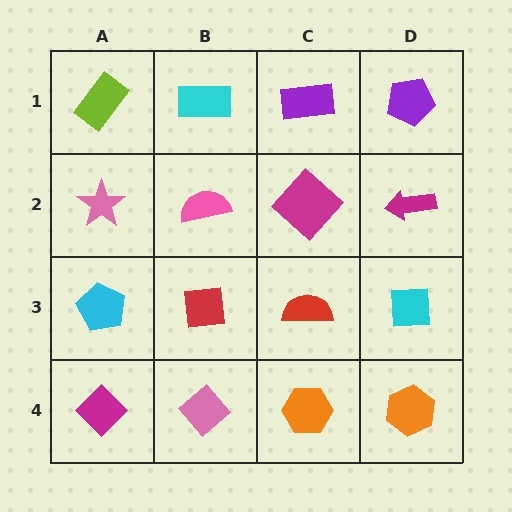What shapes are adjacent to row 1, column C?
A magenta diamond (row 2, column C), a cyan rectangle (row 1, column B), a purple pentagon (row 1, column D).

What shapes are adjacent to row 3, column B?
A pink semicircle (row 2, column B), a pink diamond (row 4, column B), a cyan pentagon (row 3, column A), a red semicircle (row 3, column C).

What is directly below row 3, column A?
A magenta diamond.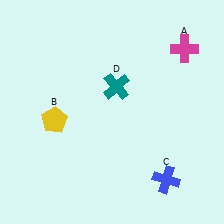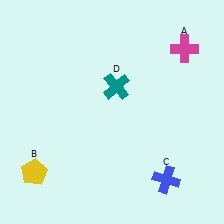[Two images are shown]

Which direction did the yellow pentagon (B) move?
The yellow pentagon (B) moved down.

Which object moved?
The yellow pentagon (B) moved down.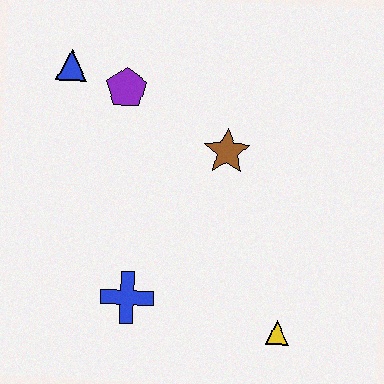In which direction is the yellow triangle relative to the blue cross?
The yellow triangle is to the right of the blue cross.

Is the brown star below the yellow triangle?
No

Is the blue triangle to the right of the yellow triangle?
No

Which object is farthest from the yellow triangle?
The blue triangle is farthest from the yellow triangle.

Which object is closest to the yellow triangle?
The blue cross is closest to the yellow triangle.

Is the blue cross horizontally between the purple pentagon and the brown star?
Yes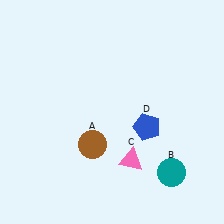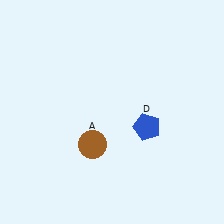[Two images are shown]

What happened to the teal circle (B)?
The teal circle (B) was removed in Image 2. It was in the bottom-right area of Image 1.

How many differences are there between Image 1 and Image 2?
There are 2 differences between the two images.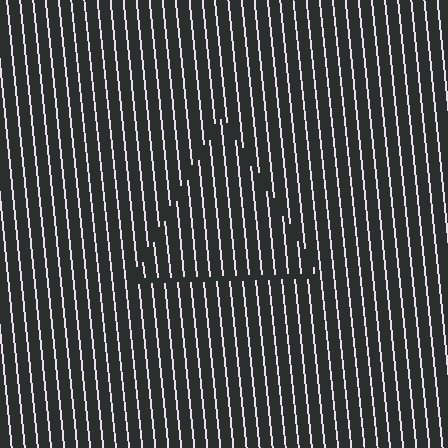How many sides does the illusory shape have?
3 sides — the line-ends trace a triangle.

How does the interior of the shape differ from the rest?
The interior of the shape contains the same grating, shifted by half a period — the contour is defined by the phase discontinuity where line-ends from the inner and outer gratings abut.